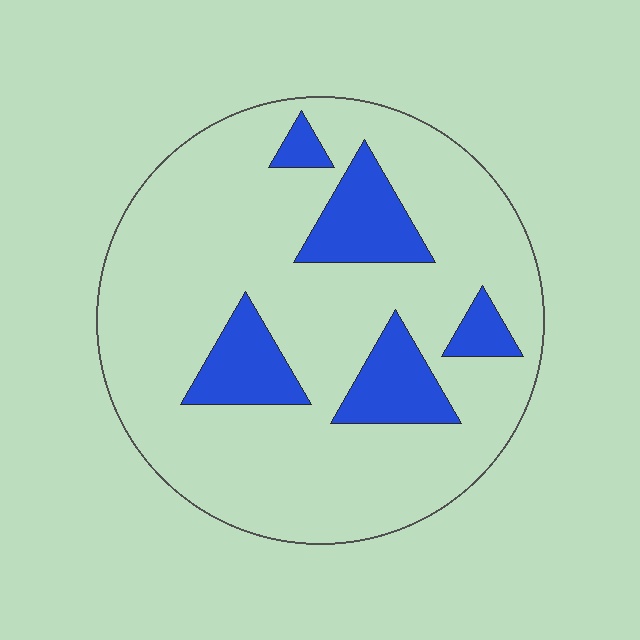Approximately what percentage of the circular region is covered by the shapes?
Approximately 20%.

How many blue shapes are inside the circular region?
5.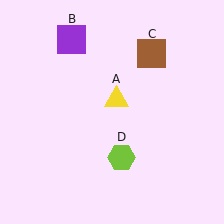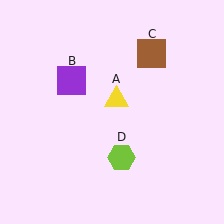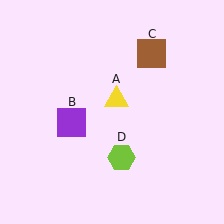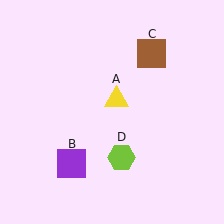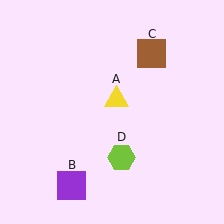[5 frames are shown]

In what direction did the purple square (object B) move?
The purple square (object B) moved down.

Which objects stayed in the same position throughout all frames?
Yellow triangle (object A) and brown square (object C) and lime hexagon (object D) remained stationary.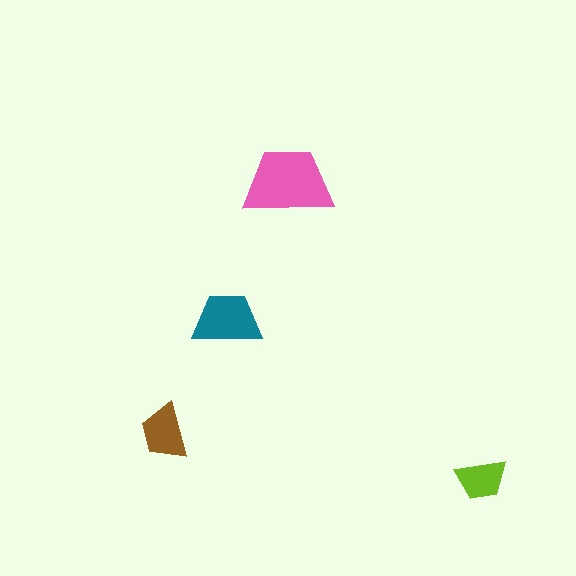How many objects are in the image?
There are 4 objects in the image.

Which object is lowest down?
The lime trapezoid is bottommost.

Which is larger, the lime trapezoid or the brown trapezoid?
The brown one.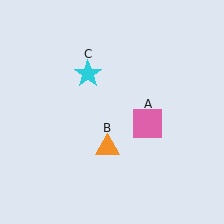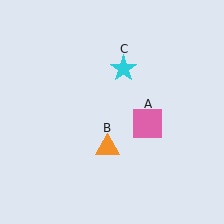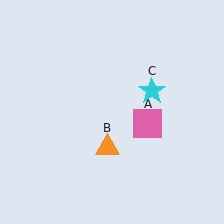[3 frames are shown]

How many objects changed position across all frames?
1 object changed position: cyan star (object C).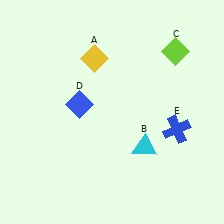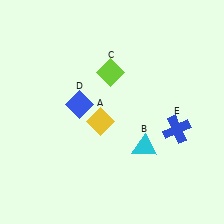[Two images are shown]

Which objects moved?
The objects that moved are: the yellow diamond (A), the lime diamond (C).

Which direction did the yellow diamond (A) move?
The yellow diamond (A) moved down.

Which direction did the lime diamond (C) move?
The lime diamond (C) moved left.